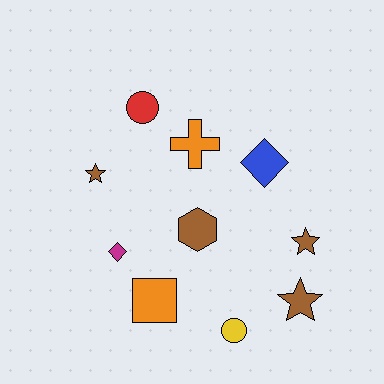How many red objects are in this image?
There is 1 red object.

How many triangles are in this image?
There are no triangles.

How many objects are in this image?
There are 10 objects.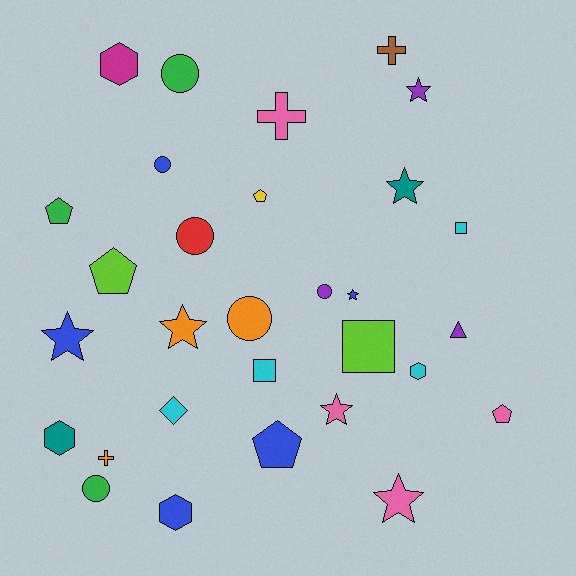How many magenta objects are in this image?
There is 1 magenta object.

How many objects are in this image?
There are 30 objects.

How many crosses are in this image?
There are 3 crosses.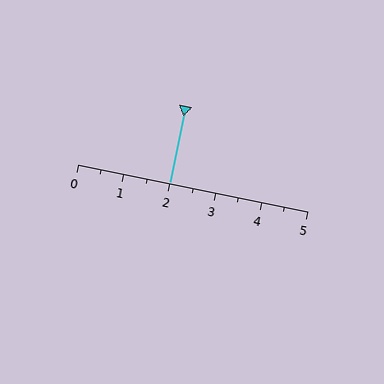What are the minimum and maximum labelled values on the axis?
The axis runs from 0 to 5.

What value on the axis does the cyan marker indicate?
The marker indicates approximately 2.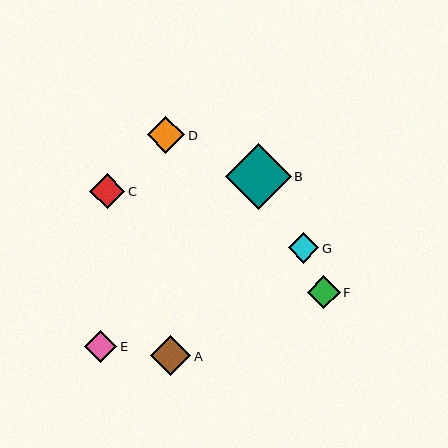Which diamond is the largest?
Diamond B is the largest with a size of approximately 66 pixels.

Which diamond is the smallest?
Diamond G is the smallest with a size of approximately 30 pixels.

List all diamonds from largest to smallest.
From largest to smallest: B, A, D, C, F, E, G.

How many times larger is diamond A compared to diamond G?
Diamond A is approximately 1.3 times the size of diamond G.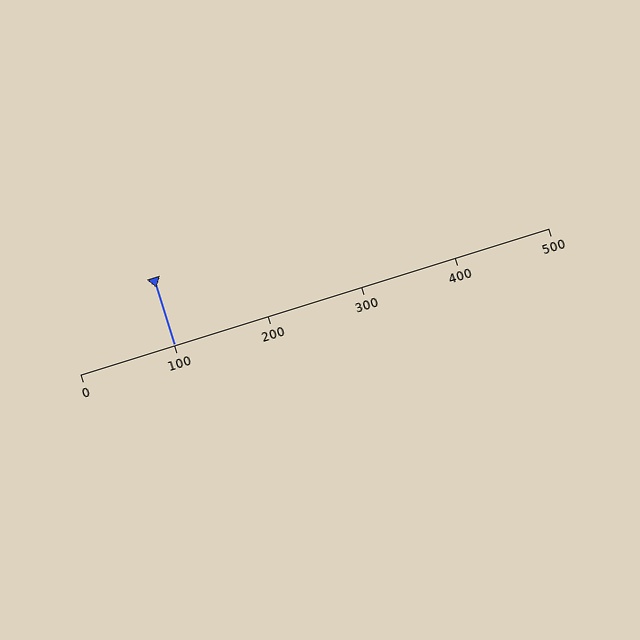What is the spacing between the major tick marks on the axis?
The major ticks are spaced 100 apart.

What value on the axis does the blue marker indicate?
The marker indicates approximately 100.